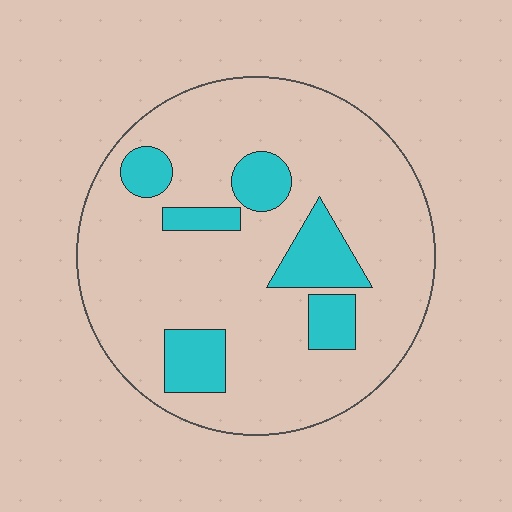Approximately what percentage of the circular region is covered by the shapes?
Approximately 20%.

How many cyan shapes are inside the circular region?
6.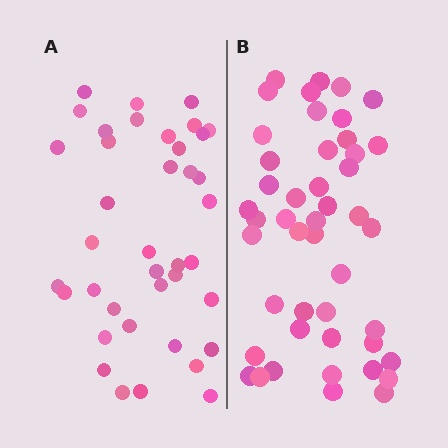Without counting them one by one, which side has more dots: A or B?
Region B (the right region) has more dots.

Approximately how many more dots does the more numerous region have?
Region B has roughly 8 or so more dots than region A.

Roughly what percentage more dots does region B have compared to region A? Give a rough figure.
About 20% more.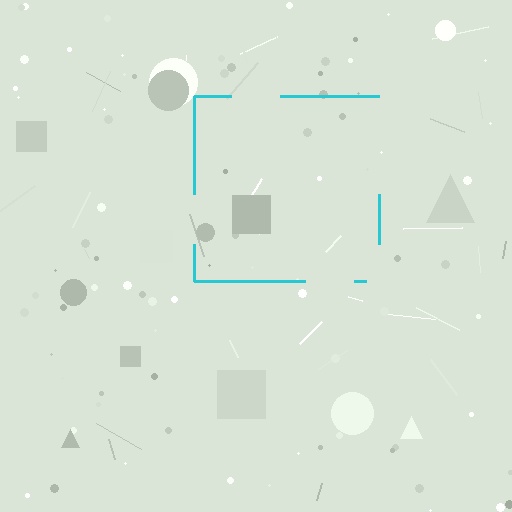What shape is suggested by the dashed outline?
The dashed outline suggests a square.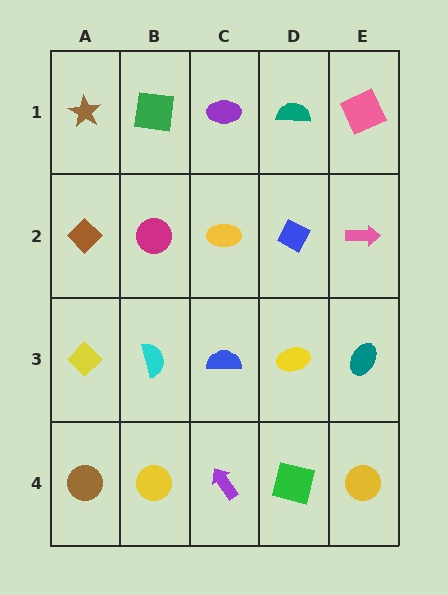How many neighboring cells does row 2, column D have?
4.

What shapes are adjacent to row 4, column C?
A blue semicircle (row 3, column C), a yellow circle (row 4, column B), a green square (row 4, column D).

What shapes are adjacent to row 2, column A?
A brown star (row 1, column A), a yellow diamond (row 3, column A), a magenta circle (row 2, column B).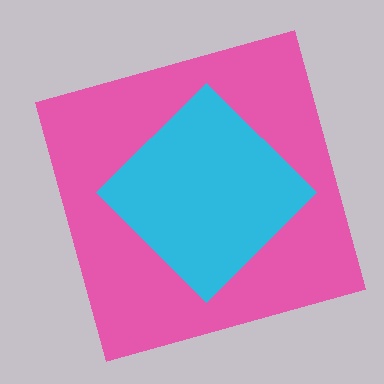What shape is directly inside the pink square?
The cyan diamond.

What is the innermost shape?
The cyan diamond.